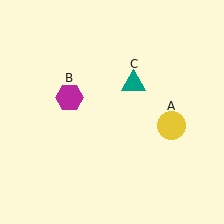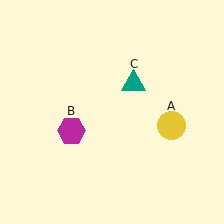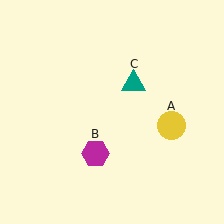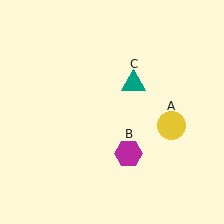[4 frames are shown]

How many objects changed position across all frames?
1 object changed position: magenta hexagon (object B).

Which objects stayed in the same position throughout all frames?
Yellow circle (object A) and teal triangle (object C) remained stationary.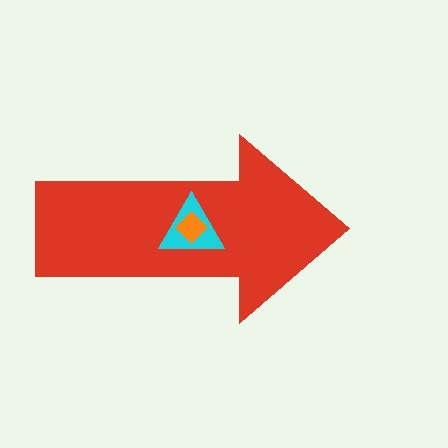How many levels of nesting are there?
3.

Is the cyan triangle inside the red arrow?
Yes.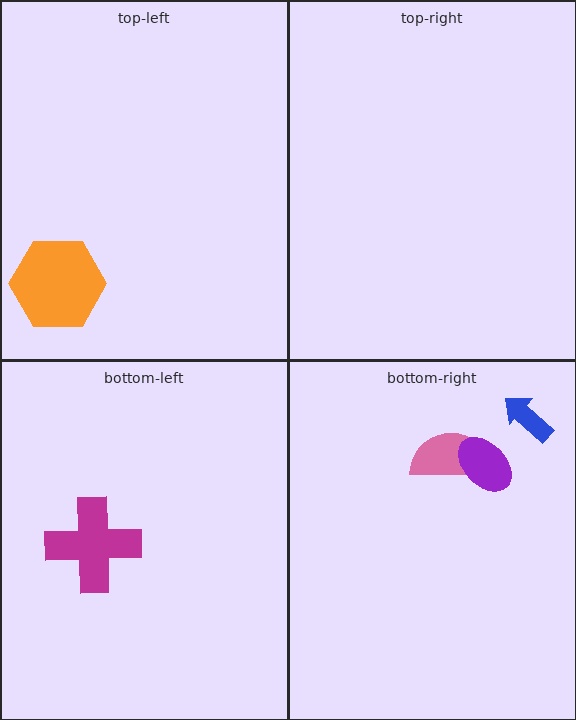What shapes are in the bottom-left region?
The magenta cross.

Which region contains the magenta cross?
The bottom-left region.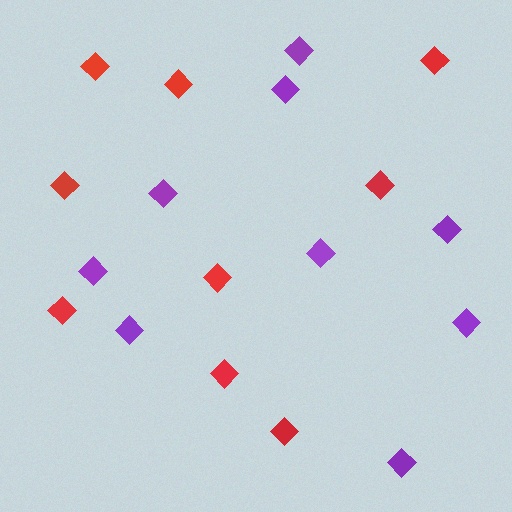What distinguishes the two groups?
There are 2 groups: one group of red diamonds (9) and one group of purple diamonds (9).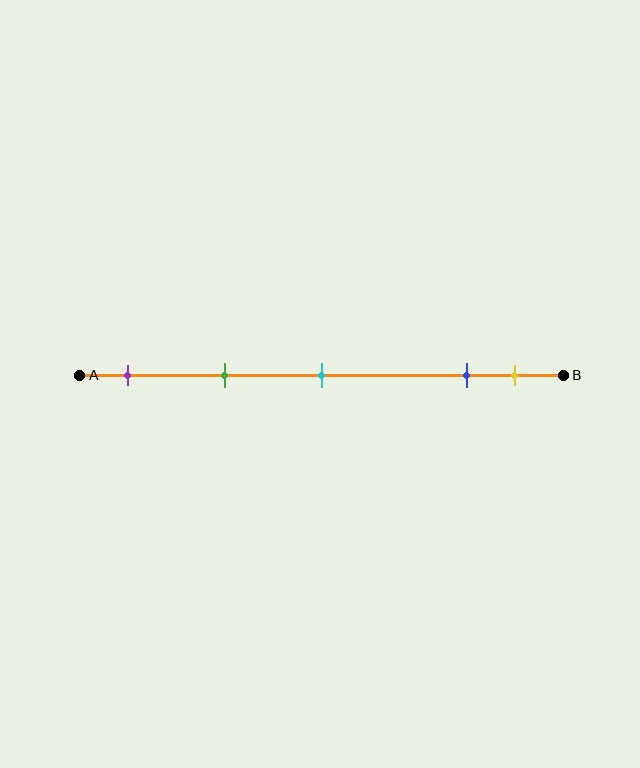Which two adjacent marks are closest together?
The blue and yellow marks are the closest adjacent pair.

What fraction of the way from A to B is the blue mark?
The blue mark is approximately 80% (0.8) of the way from A to B.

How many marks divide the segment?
There are 5 marks dividing the segment.